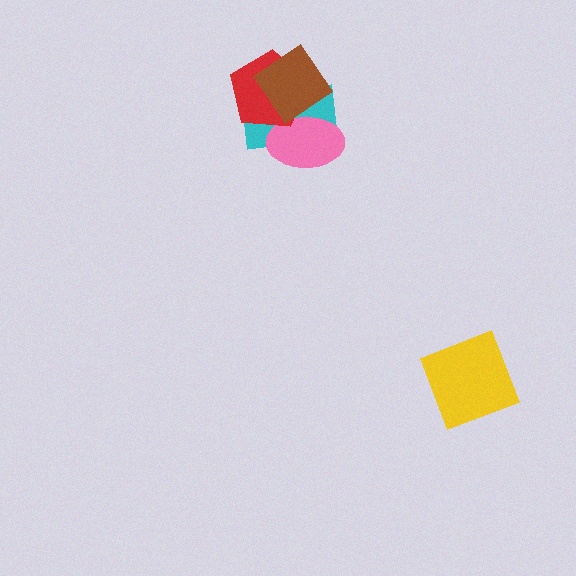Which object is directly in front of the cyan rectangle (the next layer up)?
The pink ellipse is directly in front of the cyan rectangle.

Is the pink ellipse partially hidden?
Yes, it is partially covered by another shape.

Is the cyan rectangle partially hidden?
Yes, it is partially covered by another shape.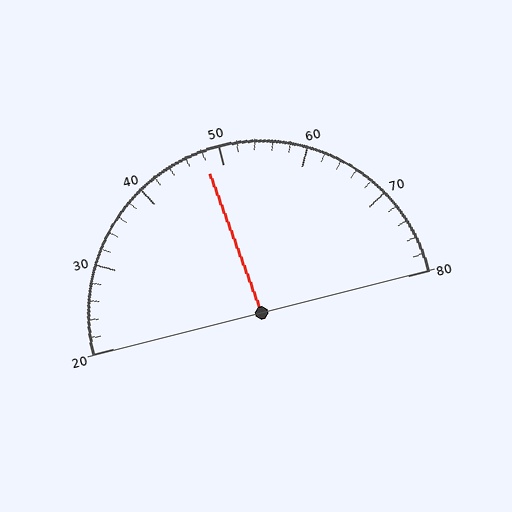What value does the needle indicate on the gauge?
The needle indicates approximately 48.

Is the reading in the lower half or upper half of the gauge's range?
The reading is in the lower half of the range (20 to 80).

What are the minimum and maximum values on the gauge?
The gauge ranges from 20 to 80.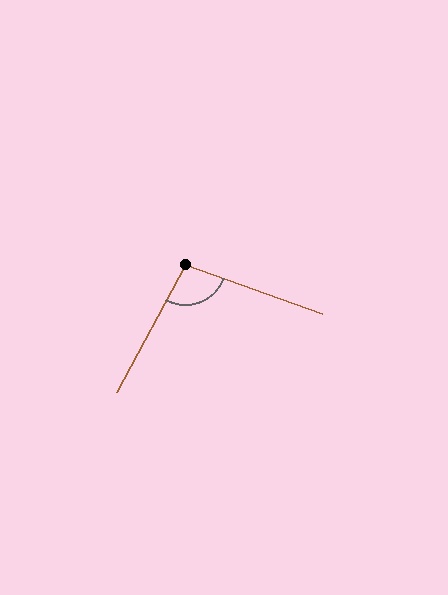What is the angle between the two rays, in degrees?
Approximately 99 degrees.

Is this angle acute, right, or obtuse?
It is obtuse.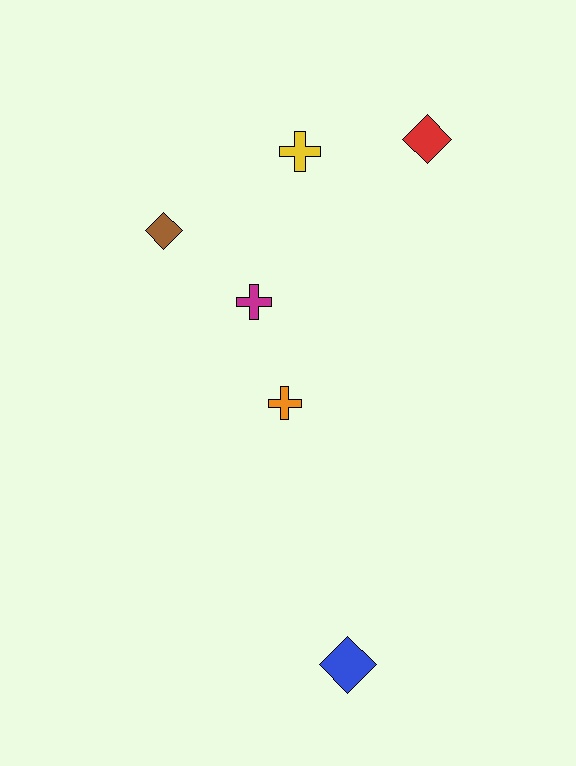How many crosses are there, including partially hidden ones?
There are 3 crosses.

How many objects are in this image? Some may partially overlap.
There are 6 objects.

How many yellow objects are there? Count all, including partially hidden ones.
There is 1 yellow object.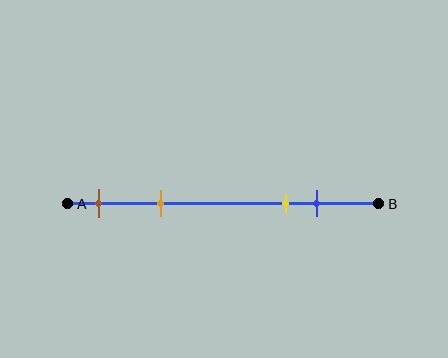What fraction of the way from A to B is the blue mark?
The blue mark is approximately 80% (0.8) of the way from A to B.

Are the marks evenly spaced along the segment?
No, the marks are not evenly spaced.